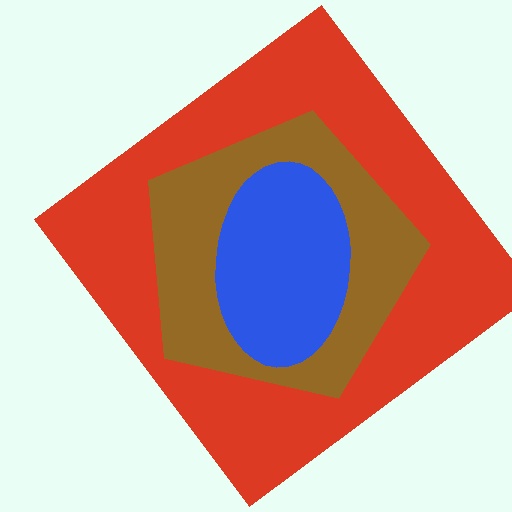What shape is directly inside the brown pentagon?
The blue ellipse.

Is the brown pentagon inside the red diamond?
Yes.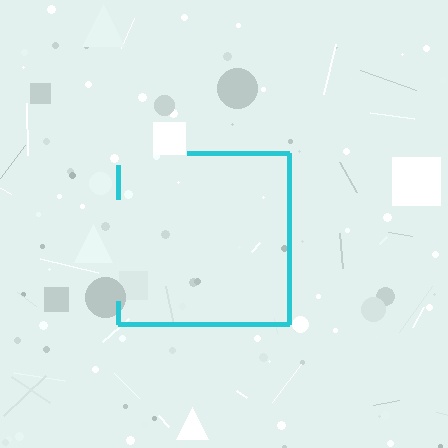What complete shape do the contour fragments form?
The contour fragments form a square.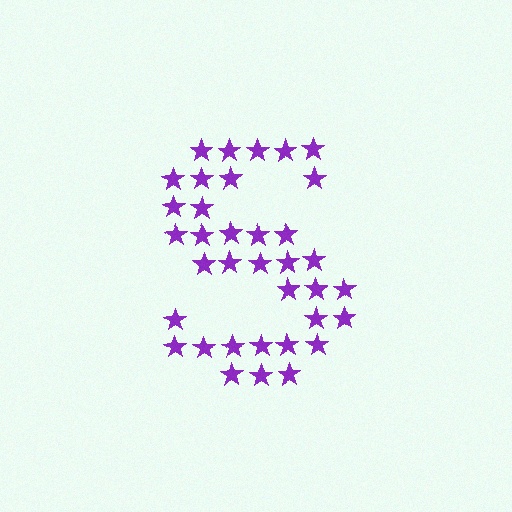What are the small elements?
The small elements are stars.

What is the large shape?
The large shape is the letter S.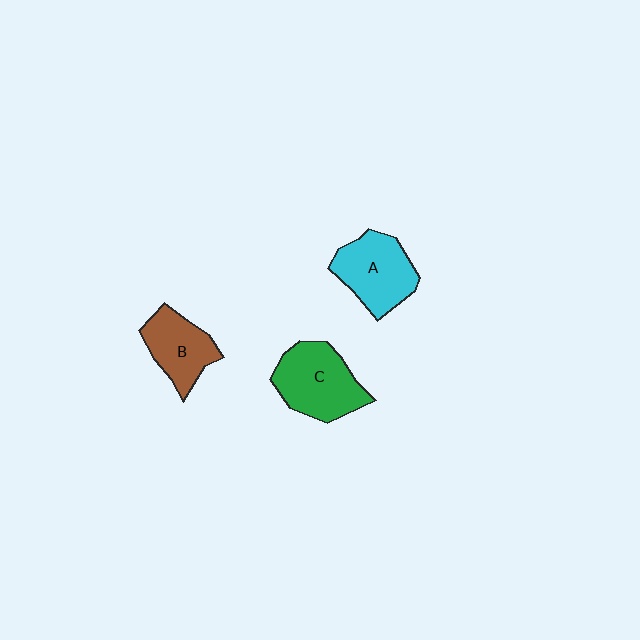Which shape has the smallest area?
Shape B (brown).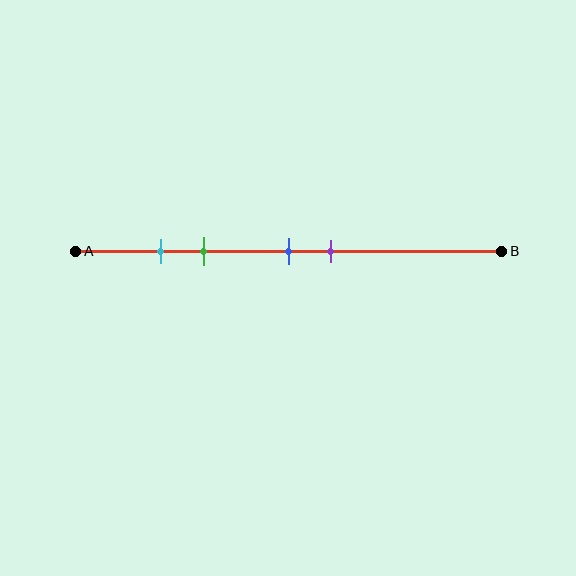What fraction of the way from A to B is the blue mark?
The blue mark is approximately 50% (0.5) of the way from A to B.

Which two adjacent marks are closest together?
The cyan and green marks are the closest adjacent pair.